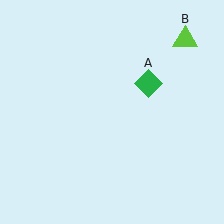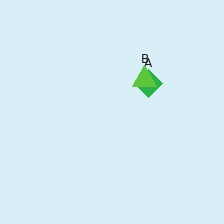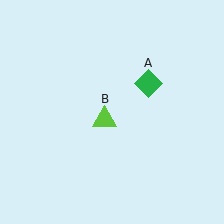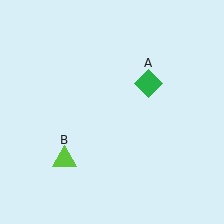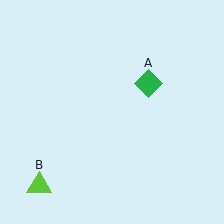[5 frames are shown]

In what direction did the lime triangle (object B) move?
The lime triangle (object B) moved down and to the left.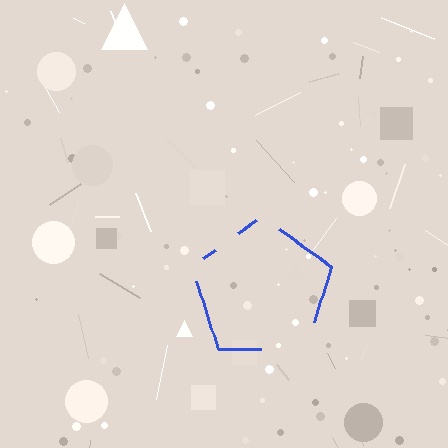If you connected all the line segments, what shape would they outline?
They would outline a pentagon.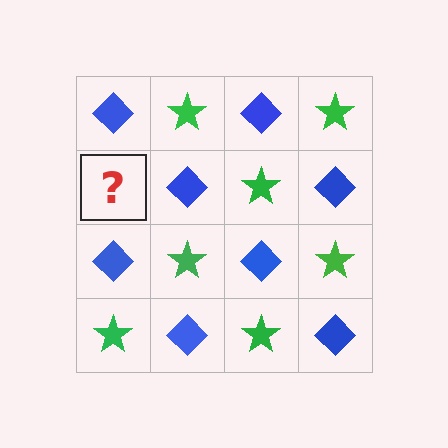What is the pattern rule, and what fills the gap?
The rule is that it alternates blue diamond and green star in a checkerboard pattern. The gap should be filled with a green star.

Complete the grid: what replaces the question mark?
The question mark should be replaced with a green star.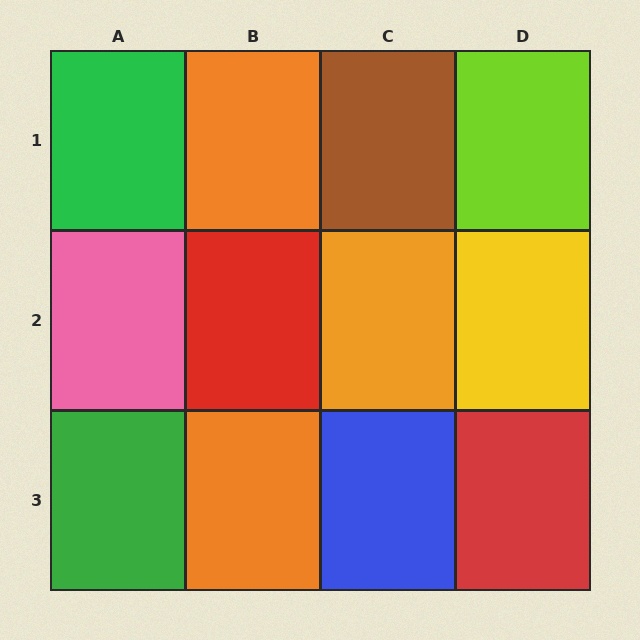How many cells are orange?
3 cells are orange.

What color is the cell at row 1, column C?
Brown.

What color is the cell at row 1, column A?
Green.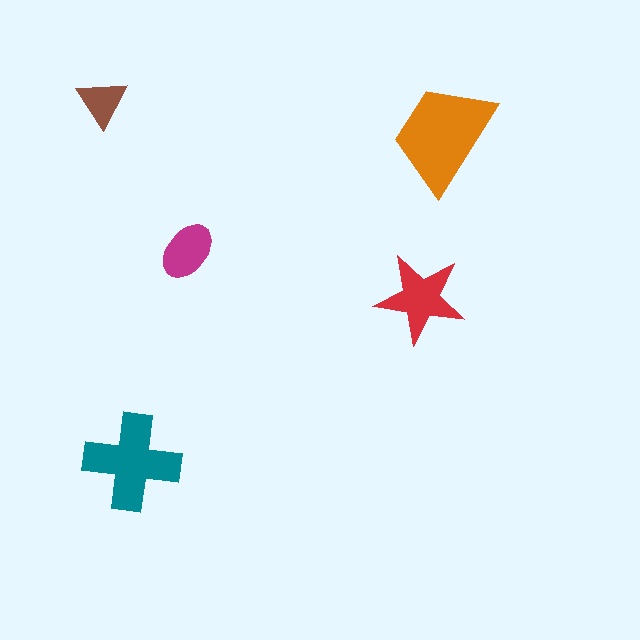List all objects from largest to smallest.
The orange trapezoid, the teal cross, the red star, the magenta ellipse, the brown triangle.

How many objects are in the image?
There are 5 objects in the image.